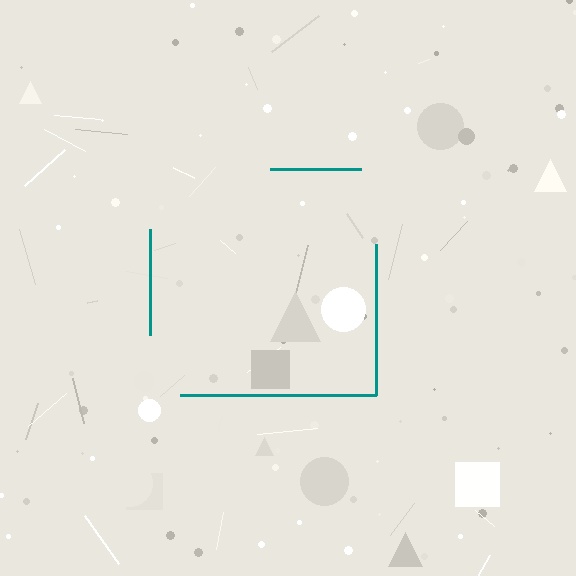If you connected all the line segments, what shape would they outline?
They would outline a square.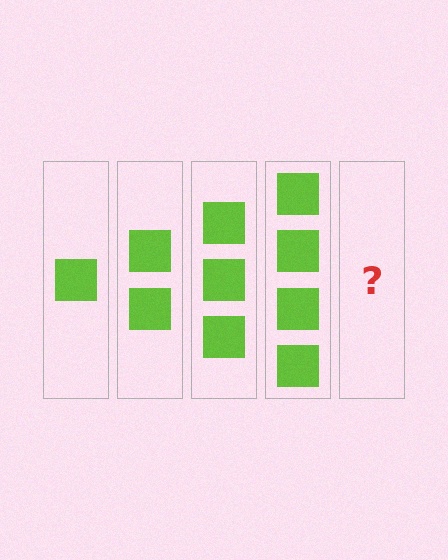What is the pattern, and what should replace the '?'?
The pattern is that each step adds one more square. The '?' should be 5 squares.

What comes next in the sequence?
The next element should be 5 squares.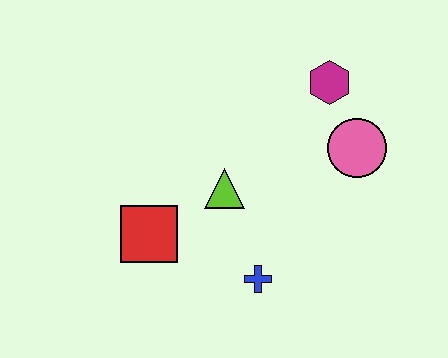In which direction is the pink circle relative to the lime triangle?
The pink circle is to the right of the lime triangle.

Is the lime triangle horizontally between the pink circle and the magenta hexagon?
No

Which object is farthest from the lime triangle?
The magenta hexagon is farthest from the lime triangle.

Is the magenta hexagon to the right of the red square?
Yes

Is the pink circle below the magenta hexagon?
Yes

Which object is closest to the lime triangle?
The red square is closest to the lime triangle.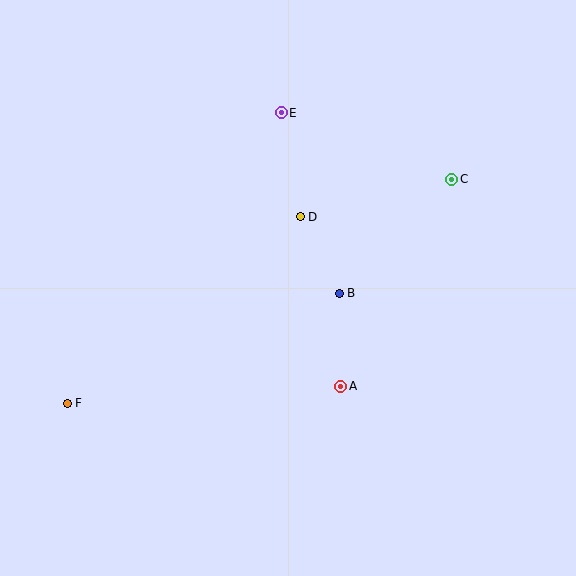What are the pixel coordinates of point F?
Point F is at (67, 403).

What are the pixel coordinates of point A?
Point A is at (341, 386).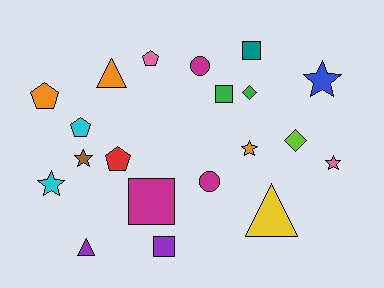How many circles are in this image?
There are 2 circles.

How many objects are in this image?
There are 20 objects.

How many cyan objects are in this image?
There are 2 cyan objects.